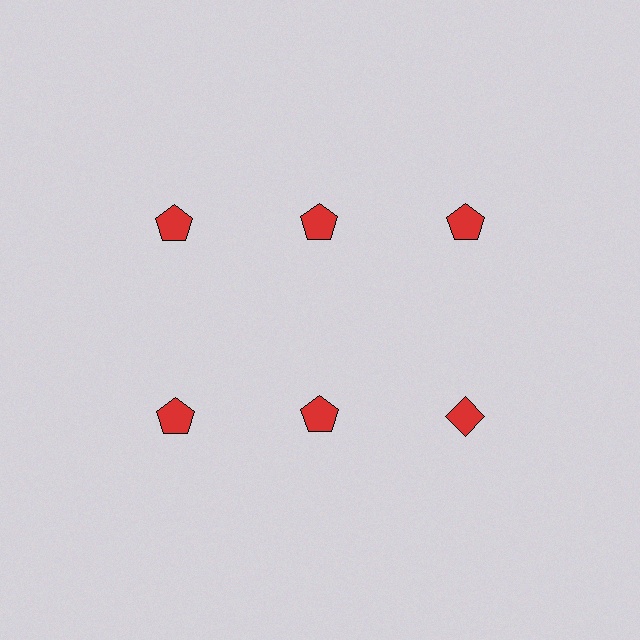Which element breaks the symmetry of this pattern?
The red diamond in the second row, center column breaks the symmetry. All other shapes are red pentagons.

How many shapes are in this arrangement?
There are 6 shapes arranged in a grid pattern.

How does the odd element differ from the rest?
It has a different shape: diamond instead of pentagon.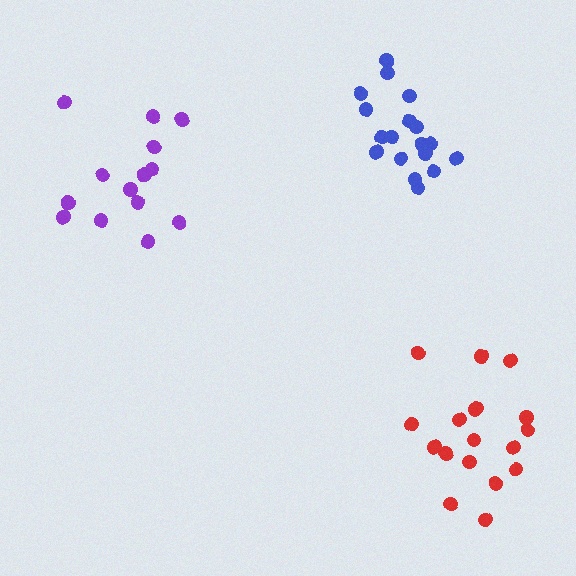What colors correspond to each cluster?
The clusters are colored: purple, blue, red.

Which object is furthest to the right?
The red cluster is rightmost.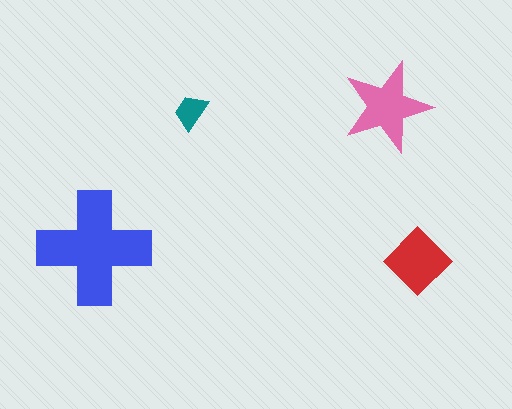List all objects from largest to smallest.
The blue cross, the pink star, the red diamond, the teal trapezoid.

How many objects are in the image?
There are 4 objects in the image.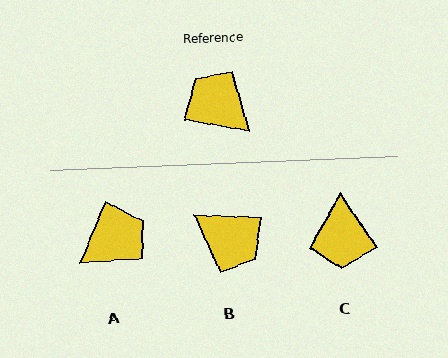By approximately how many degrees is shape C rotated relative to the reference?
Approximately 135 degrees counter-clockwise.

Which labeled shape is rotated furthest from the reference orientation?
B, about 172 degrees away.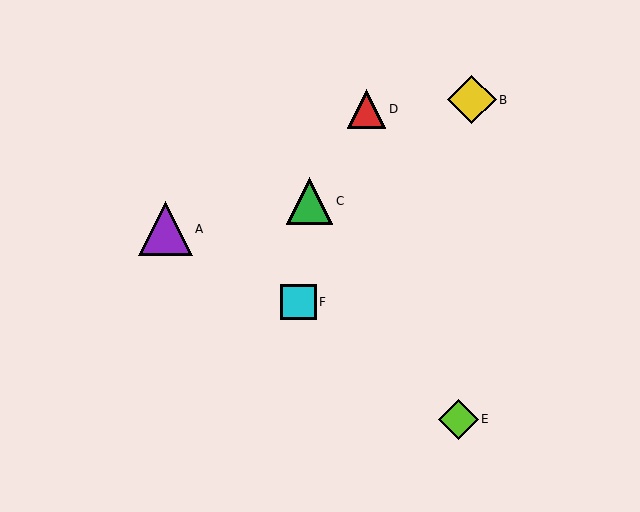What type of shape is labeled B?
Shape B is a yellow diamond.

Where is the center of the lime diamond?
The center of the lime diamond is at (458, 419).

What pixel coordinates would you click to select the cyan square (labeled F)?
Click at (299, 302) to select the cyan square F.